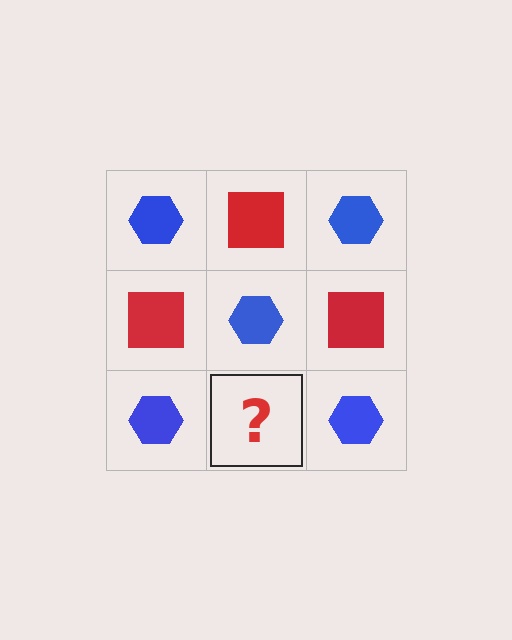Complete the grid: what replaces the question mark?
The question mark should be replaced with a red square.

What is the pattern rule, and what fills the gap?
The rule is that it alternates blue hexagon and red square in a checkerboard pattern. The gap should be filled with a red square.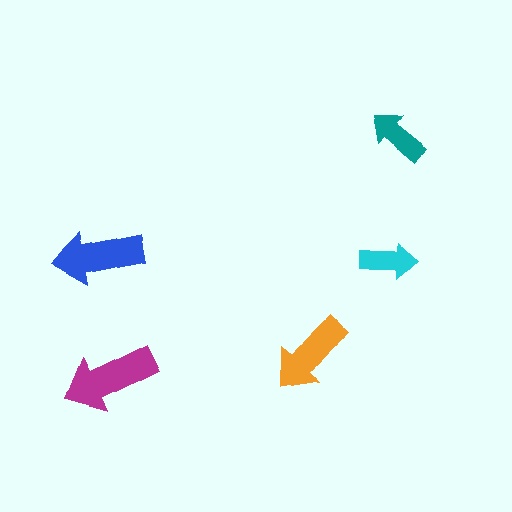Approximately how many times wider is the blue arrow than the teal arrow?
About 1.5 times wider.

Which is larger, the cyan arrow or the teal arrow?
The teal one.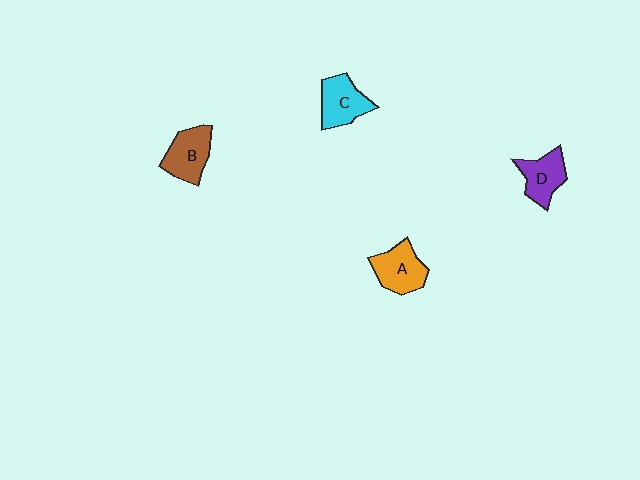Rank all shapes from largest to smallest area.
From largest to smallest: A (orange), B (brown), C (cyan), D (purple).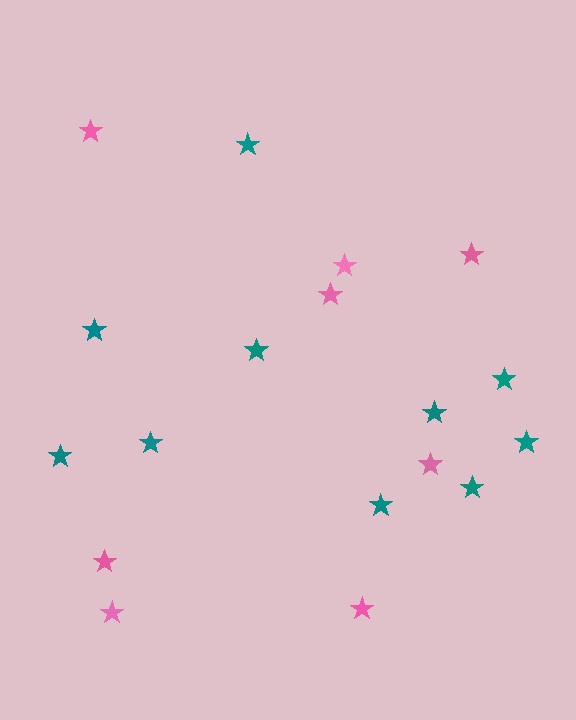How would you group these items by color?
There are 2 groups: one group of teal stars (10) and one group of pink stars (8).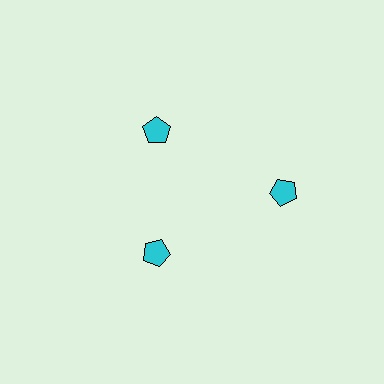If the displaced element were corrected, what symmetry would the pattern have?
It would have 3-fold rotational symmetry — the pattern would map onto itself every 120 degrees.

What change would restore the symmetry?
The symmetry would be restored by moving it inward, back onto the ring so that all 3 pentagons sit at equal angles and equal distance from the center.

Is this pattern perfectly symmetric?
No. The 3 cyan pentagons are arranged in a ring, but one element near the 3 o'clock position is pushed outward from the center, breaking the 3-fold rotational symmetry.